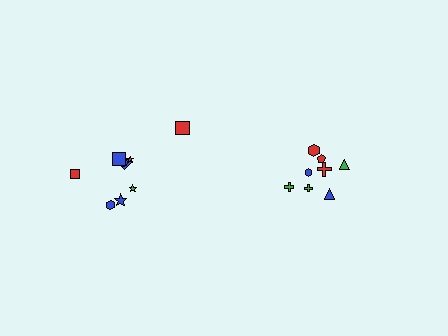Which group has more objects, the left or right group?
The left group.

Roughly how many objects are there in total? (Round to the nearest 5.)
Roughly 20 objects in total.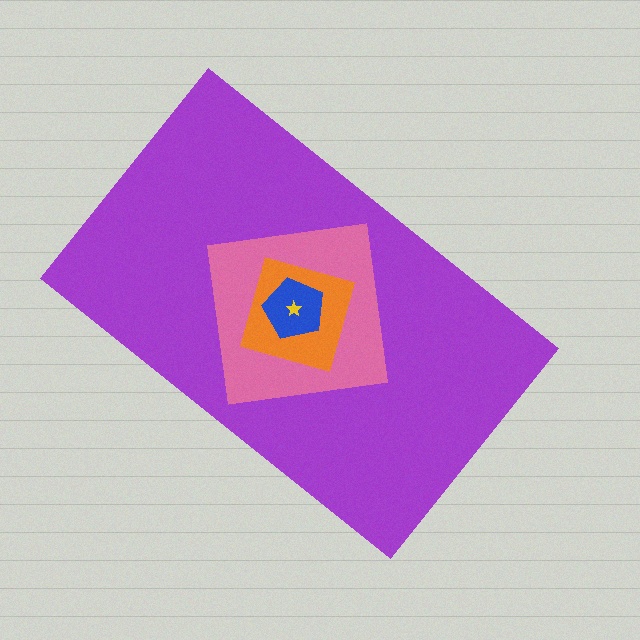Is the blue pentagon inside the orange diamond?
Yes.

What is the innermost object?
The yellow star.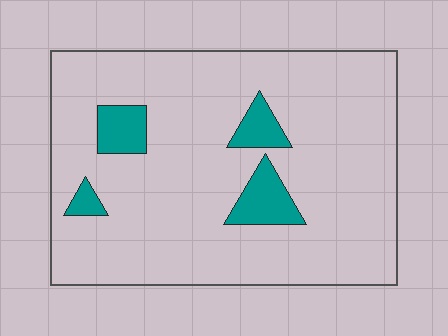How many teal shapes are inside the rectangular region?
4.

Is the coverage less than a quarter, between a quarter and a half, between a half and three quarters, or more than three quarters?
Less than a quarter.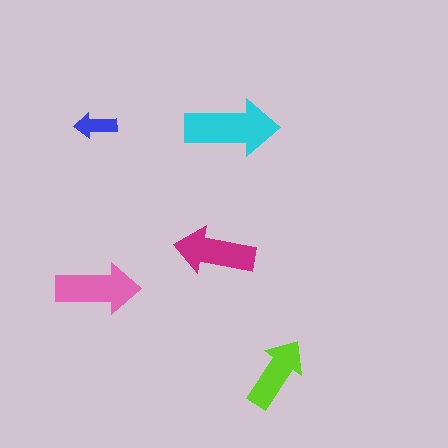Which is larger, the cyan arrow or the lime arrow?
The cyan one.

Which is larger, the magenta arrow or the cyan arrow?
The cyan one.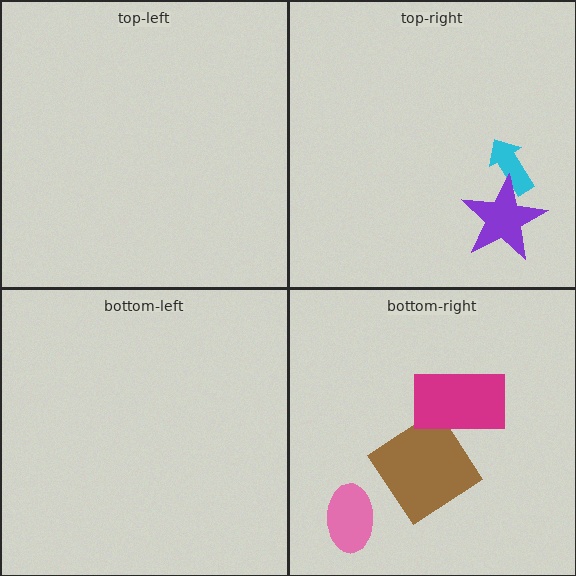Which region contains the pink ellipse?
The bottom-right region.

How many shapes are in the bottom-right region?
3.